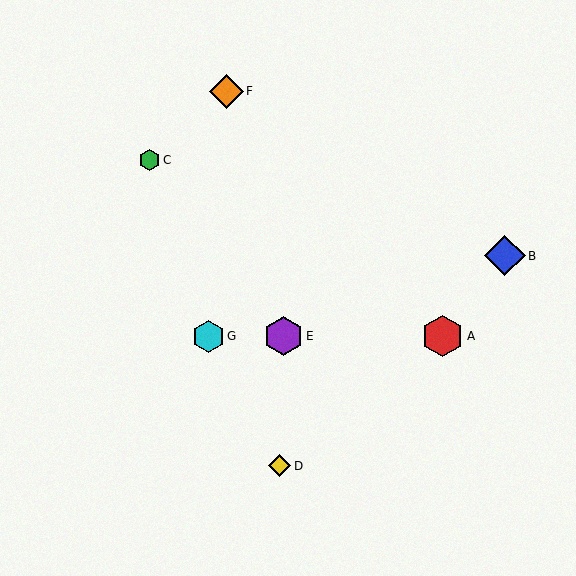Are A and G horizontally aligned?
Yes, both are at y≈336.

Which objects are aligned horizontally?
Objects A, E, G are aligned horizontally.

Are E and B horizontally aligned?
No, E is at y≈336 and B is at y≈256.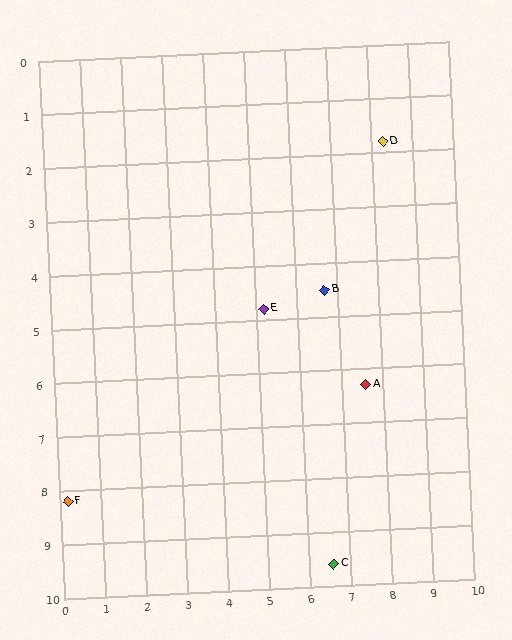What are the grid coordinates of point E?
Point E is at approximately (5.2, 4.8).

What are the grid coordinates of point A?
Point A is at approximately (7.6, 6.3).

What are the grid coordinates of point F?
Point F is at approximately (0.2, 8.2).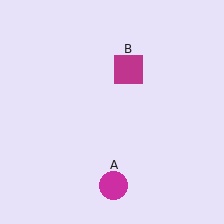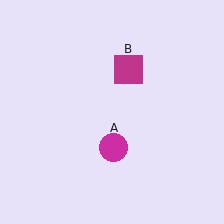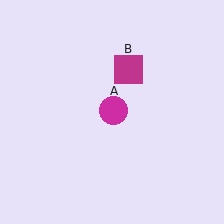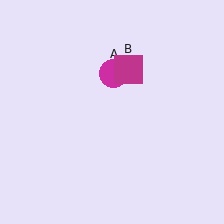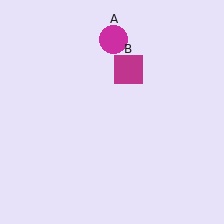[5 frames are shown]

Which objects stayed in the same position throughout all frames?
Magenta square (object B) remained stationary.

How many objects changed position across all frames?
1 object changed position: magenta circle (object A).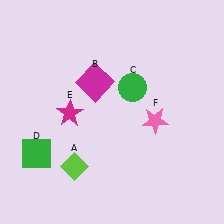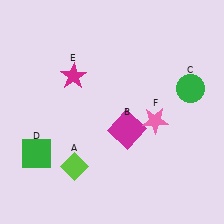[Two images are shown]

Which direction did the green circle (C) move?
The green circle (C) moved right.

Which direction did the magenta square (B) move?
The magenta square (B) moved down.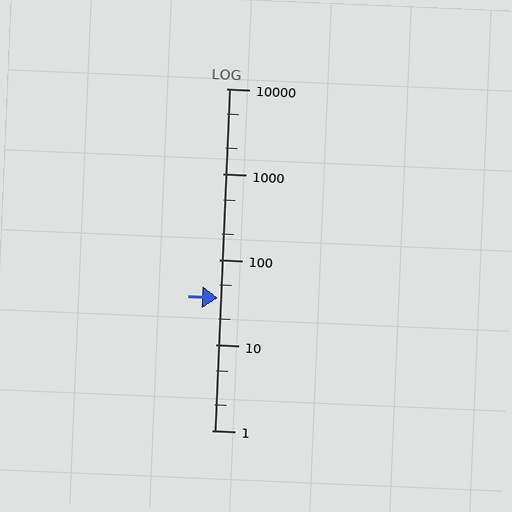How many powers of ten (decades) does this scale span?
The scale spans 4 decades, from 1 to 10000.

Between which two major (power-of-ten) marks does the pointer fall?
The pointer is between 10 and 100.